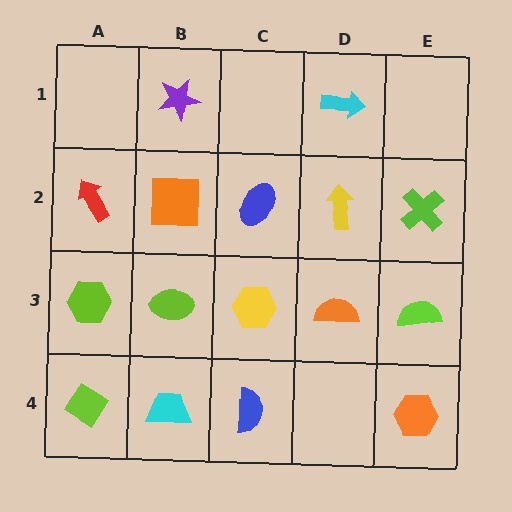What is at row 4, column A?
A lime diamond.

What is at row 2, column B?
An orange square.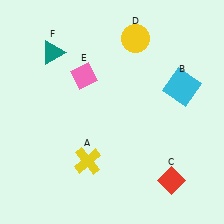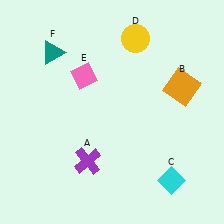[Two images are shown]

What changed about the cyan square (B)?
In Image 1, B is cyan. In Image 2, it changed to orange.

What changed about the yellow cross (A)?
In Image 1, A is yellow. In Image 2, it changed to purple.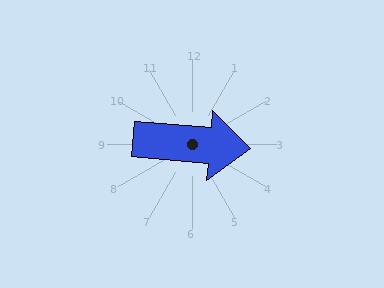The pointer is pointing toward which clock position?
Roughly 3 o'clock.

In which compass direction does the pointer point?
East.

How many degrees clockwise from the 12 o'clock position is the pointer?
Approximately 95 degrees.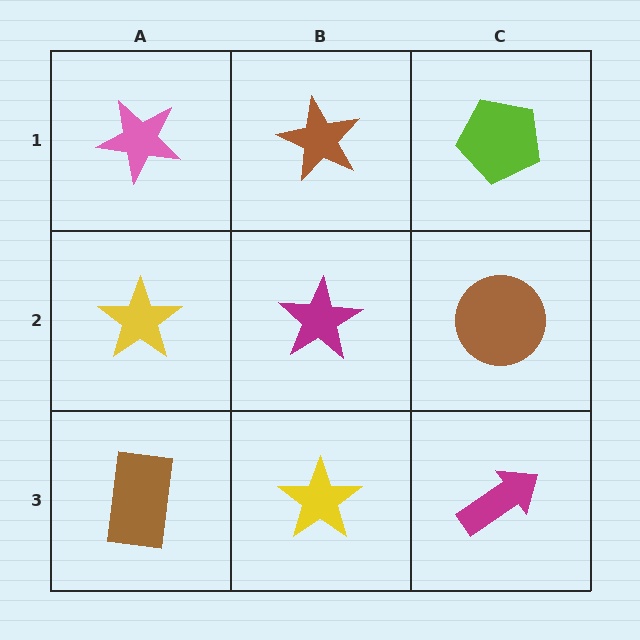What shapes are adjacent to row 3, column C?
A brown circle (row 2, column C), a yellow star (row 3, column B).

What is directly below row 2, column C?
A magenta arrow.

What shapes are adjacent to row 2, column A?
A pink star (row 1, column A), a brown rectangle (row 3, column A), a magenta star (row 2, column B).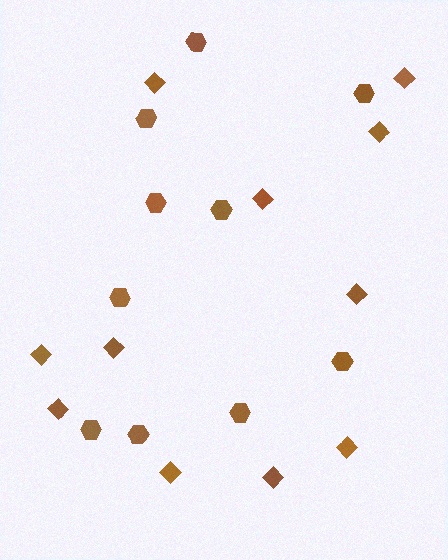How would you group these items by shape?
There are 2 groups: one group of diamonds (11) and one group of hexagons (10).